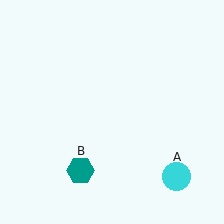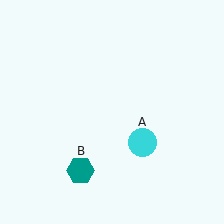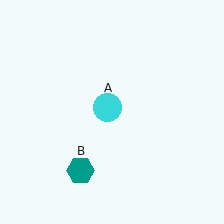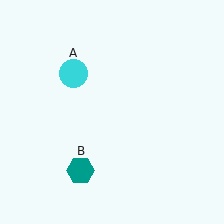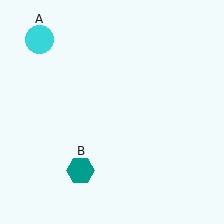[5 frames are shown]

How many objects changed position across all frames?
1 object changed position: cyan circle (object A).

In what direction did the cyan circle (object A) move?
The cyan circle (object A) moved up and to the left.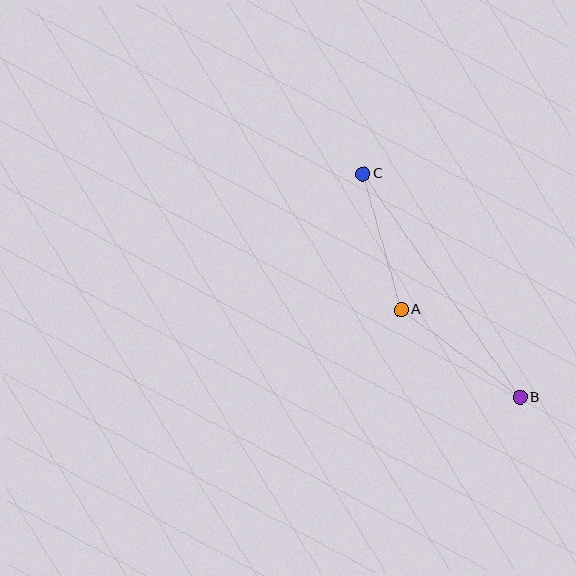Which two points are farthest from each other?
Points B and C are farthest from each other.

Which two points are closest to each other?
Points A and C are closest to each other.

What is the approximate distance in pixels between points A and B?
The distance between A and B is approximately 148 pixels.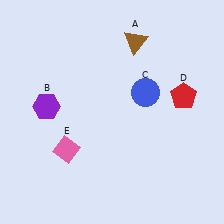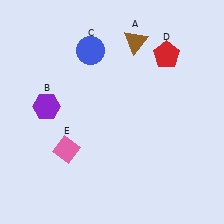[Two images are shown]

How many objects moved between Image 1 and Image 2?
2 objects moved between the two images.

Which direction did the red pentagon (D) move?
The red pentagon (D) moved up.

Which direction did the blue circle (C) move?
The blue circle (C) moved left.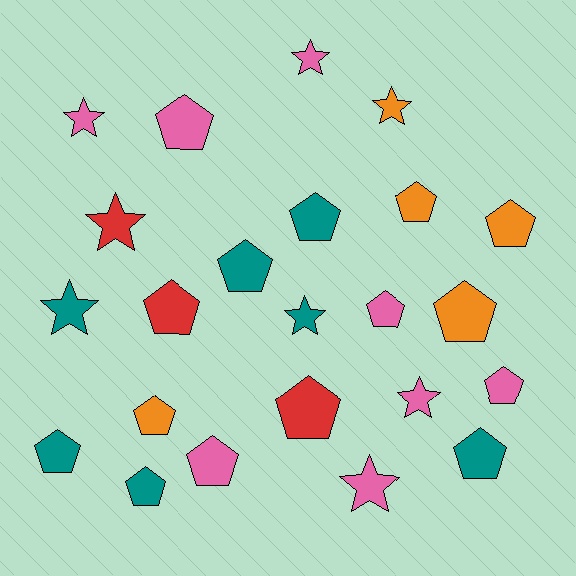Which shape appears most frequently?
Pentagon, with 15 objects.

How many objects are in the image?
There are 23 objects.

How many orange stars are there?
There is 1 orange star.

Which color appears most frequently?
Pink, with 8 objects.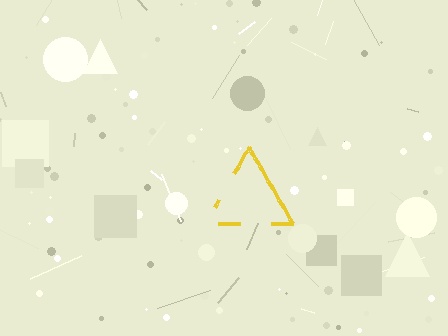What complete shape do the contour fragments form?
The contour fragments form a triangle.